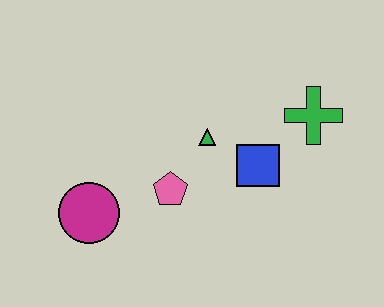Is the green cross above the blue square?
Yes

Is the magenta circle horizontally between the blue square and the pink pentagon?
No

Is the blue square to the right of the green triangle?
Yes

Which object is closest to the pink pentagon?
The green triangle is closest to the pink pentagon.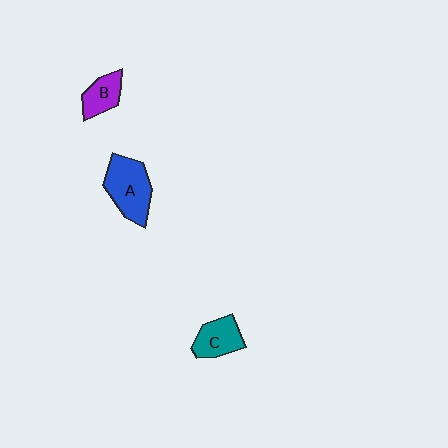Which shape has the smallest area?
Shape B (purple).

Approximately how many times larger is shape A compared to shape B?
Approximately 1.8 times.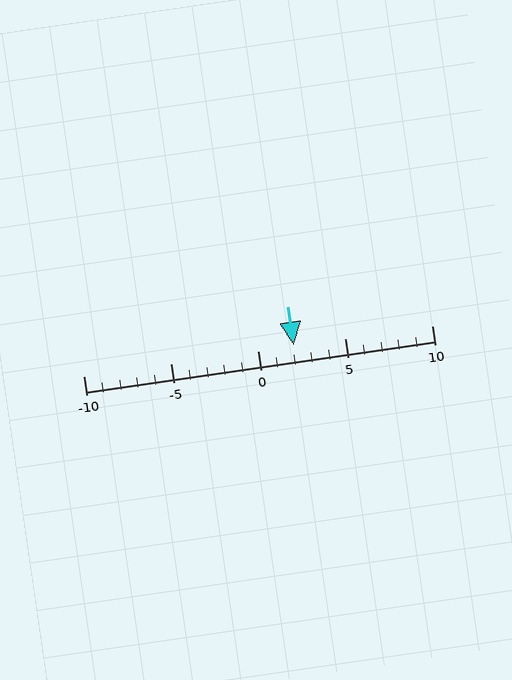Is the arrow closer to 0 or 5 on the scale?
The arrow is closer to 0.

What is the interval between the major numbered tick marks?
The major tick marks are spaced 5 units apart.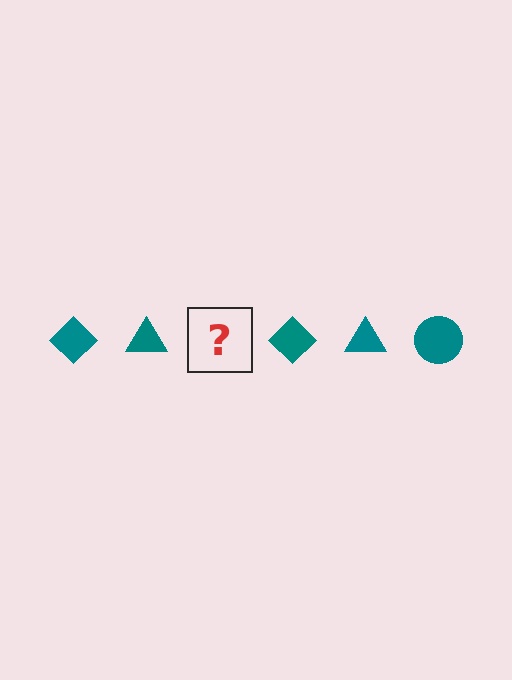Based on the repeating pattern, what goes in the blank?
The blank should be a teal circle.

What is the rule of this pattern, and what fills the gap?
The rule is that the pattern cycles through diamond, triangle, circle shapes in teal. The gap should be filled with a teal circle.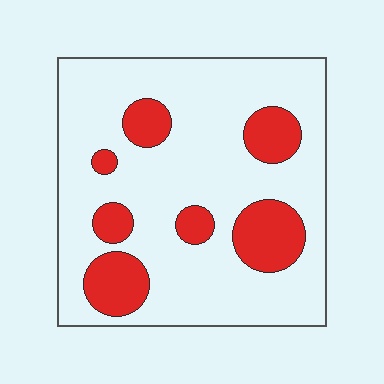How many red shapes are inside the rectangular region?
7.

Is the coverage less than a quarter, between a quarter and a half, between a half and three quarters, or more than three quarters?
Less than a quarter.